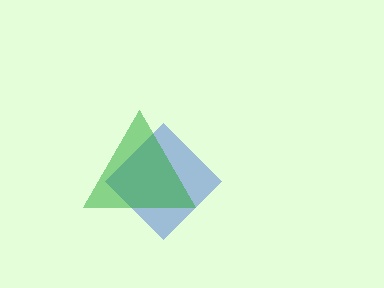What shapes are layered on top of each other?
The layered shapes are: a blue diamond, a green triangle.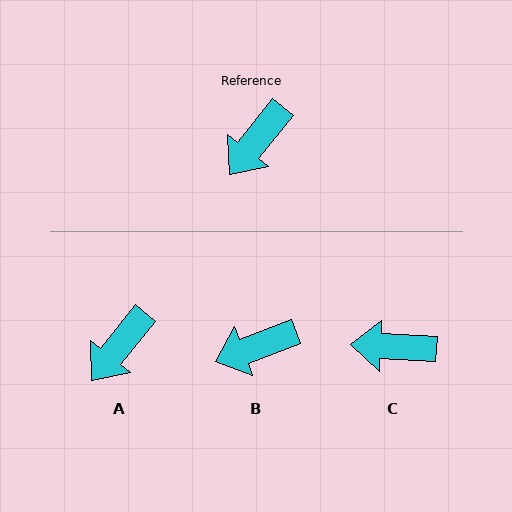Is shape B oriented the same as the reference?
No, it is off by about 31 degrees.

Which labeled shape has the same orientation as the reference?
A.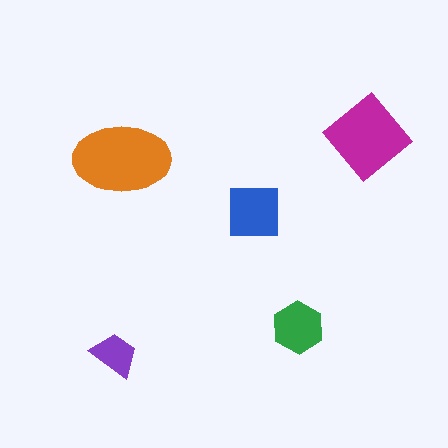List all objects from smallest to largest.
The purple trapezoid, the green hexagon, the blue square, the magenta diamond, the orange ellipse.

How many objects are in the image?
There are 5 objects in the image.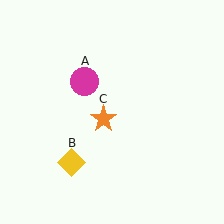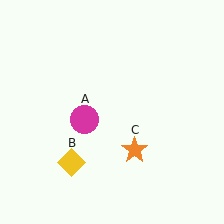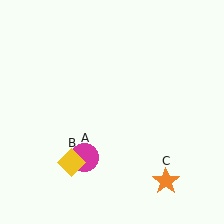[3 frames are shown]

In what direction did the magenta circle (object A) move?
The magenta circle (object A) moved down.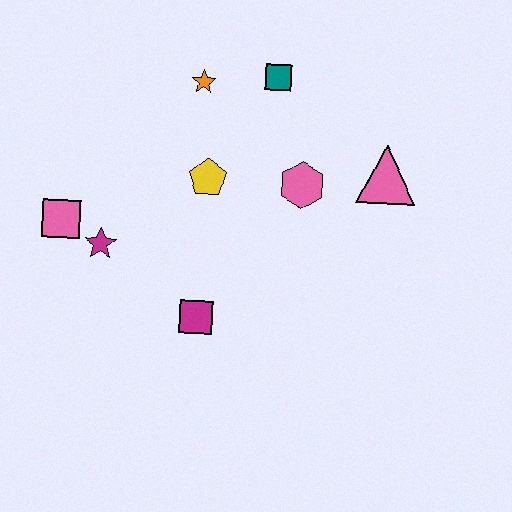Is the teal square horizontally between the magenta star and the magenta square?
No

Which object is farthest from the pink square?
The pink triangle is farthest from the pink square.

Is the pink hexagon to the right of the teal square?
Yes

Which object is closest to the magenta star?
The pink square is closest to the magenta star.